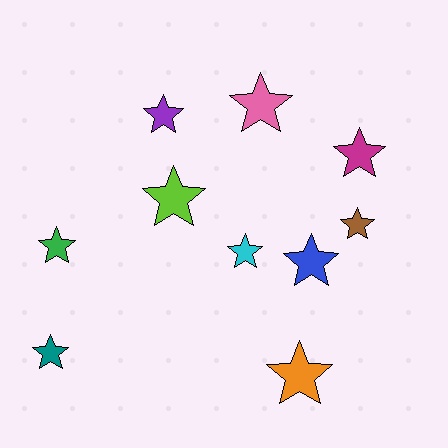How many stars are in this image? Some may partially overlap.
There are 10 stars.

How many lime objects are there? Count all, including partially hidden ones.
There is 1 lime object.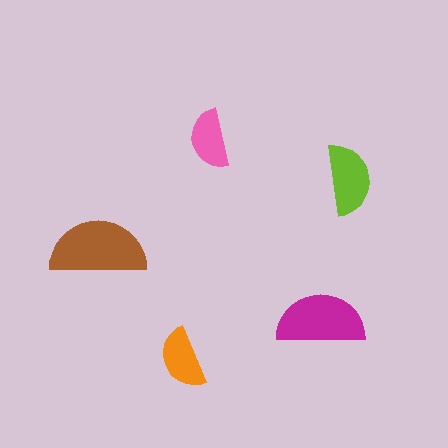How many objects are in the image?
There are 5 objects in the image.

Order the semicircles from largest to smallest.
the brown one, the magenta one, the lime one, the orange one, the pink one.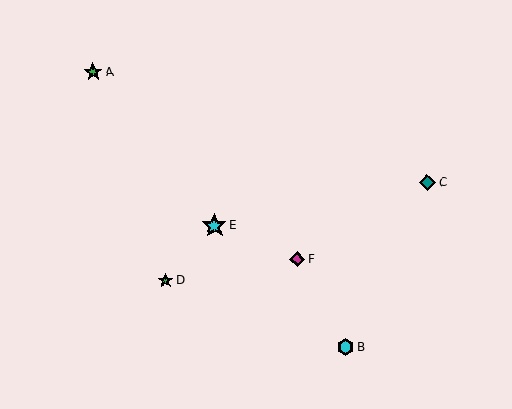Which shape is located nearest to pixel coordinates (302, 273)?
The magenta diamond (labeled F) at (297, 260) is nearest to that location.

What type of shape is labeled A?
Shape A is a green star.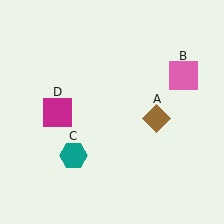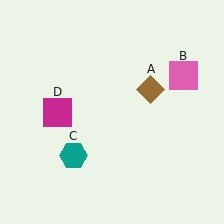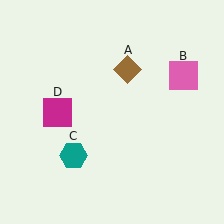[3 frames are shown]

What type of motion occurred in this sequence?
The brown diamond (object A) rotated counterclockwise around the center of the scene.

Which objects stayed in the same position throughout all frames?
Pink square (object B) and teal hexagon (object C) and magenta square (object D) remained stationary.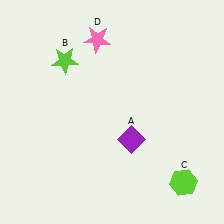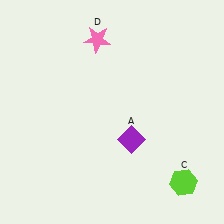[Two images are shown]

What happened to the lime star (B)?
The lime star (B) was removed in Image 2. It was in the top-left area of Image 1.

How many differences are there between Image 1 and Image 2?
There is 1 difference between the two images.